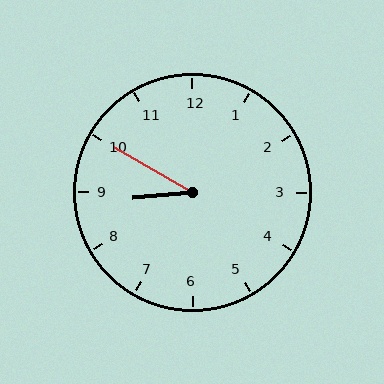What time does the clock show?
8:50.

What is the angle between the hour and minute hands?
Approximately 35 degrees.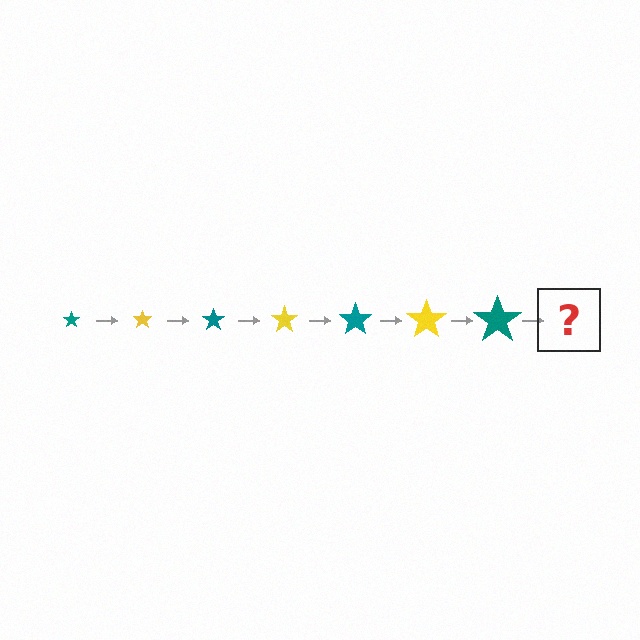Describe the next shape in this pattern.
It should be a yellow star, larger than the previous one.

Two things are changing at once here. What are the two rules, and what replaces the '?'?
The two rules are that the star grows larger each step and the color cycles through teal and yellow. The '?' should be a yellow star, larger than the previous one.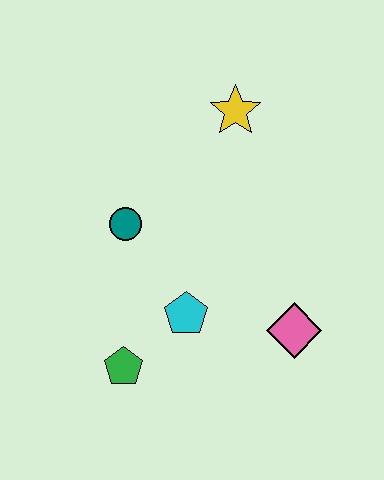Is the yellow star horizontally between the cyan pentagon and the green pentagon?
No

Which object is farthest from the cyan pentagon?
The yellow star is farthest from the cyan pentagon.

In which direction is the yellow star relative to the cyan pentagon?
The yellow star is above the cyan pentagon.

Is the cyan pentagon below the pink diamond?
No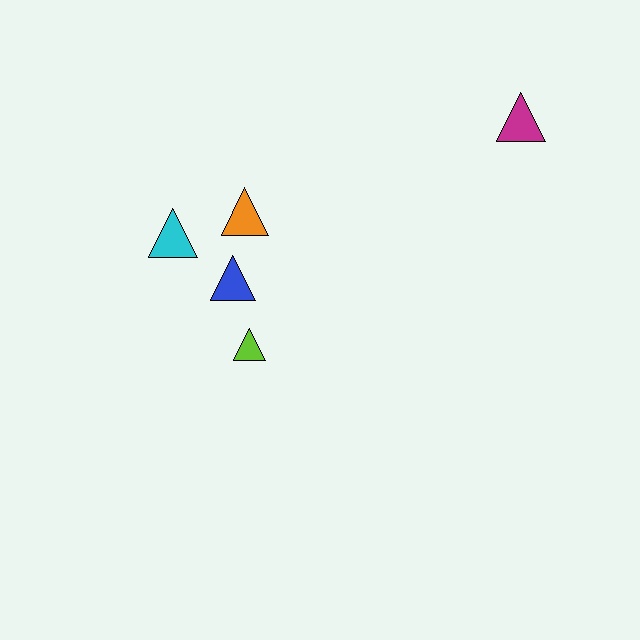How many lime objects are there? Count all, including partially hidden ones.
There is 1 lime object.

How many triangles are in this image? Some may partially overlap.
There are 5 triangles.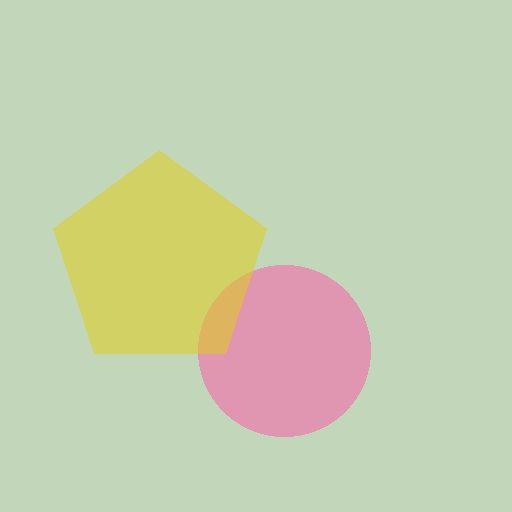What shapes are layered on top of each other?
The layered shapes are: a pink circle, a yellow pentagon.